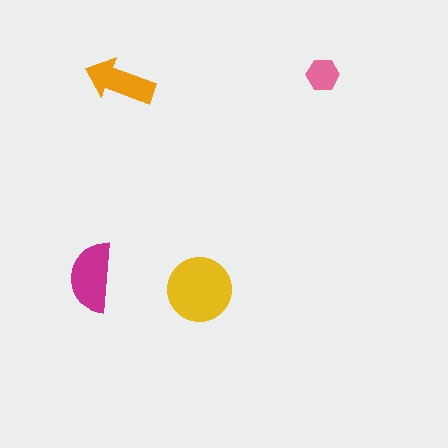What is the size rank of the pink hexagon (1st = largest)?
4th.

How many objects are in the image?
There are 4 objects in the image.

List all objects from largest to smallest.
The yellow circle, the magenta semicircle, the orange arrow, the pink hexagon.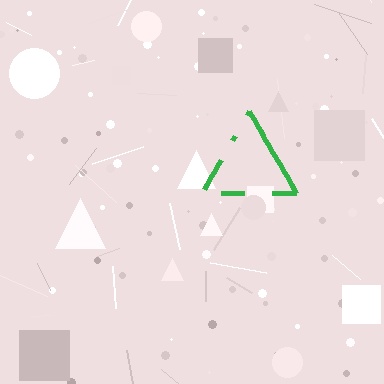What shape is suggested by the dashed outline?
The dashed outline suggests a triangle.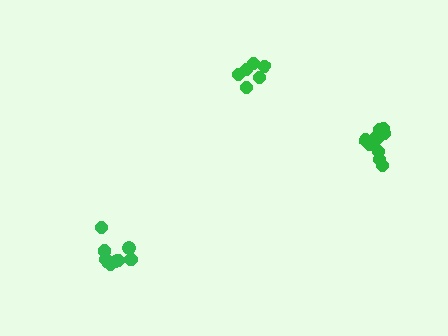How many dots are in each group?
Group 1: 6 dots, Group 2: 10 dots, Group 3: 9 dots (25 total).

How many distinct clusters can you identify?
There are 3 distinct clusters.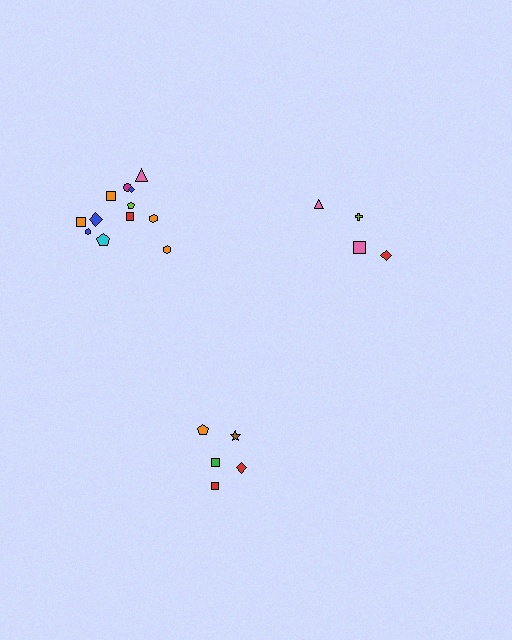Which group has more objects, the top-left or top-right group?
The top-left group.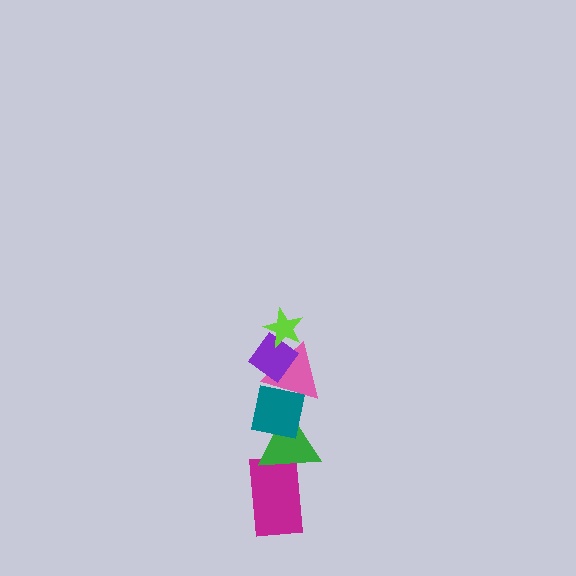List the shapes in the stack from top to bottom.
From top to bottom: the lime star, the purple diamond, the pink triangle, the teal square, the green triangle, the magenta rectangle.